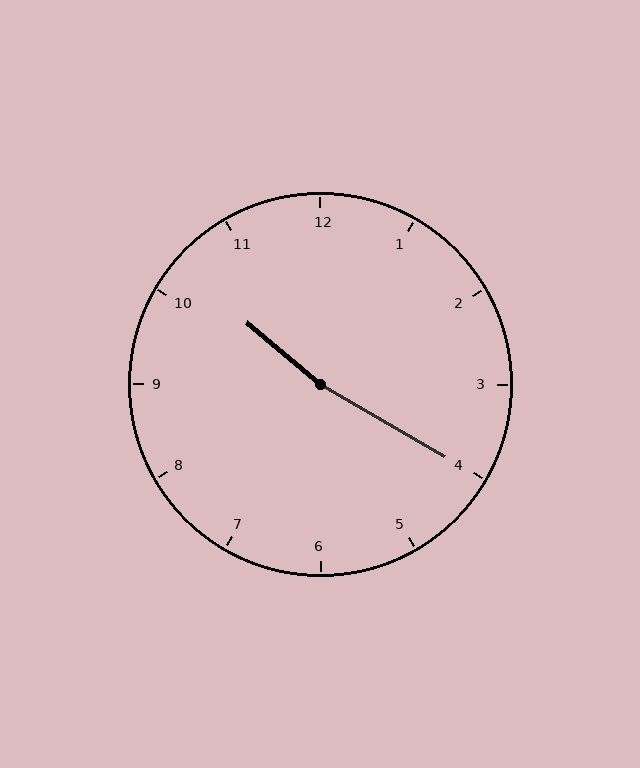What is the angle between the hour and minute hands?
Approximately 170 degrees.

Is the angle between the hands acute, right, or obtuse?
It is obtuse.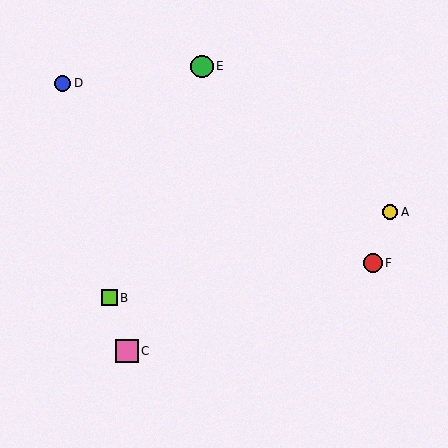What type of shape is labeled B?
Shape B is a lime square.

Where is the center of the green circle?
The center of the green circle is at (202, 66).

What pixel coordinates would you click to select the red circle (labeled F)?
Click at (373, 263) to select the red circle F.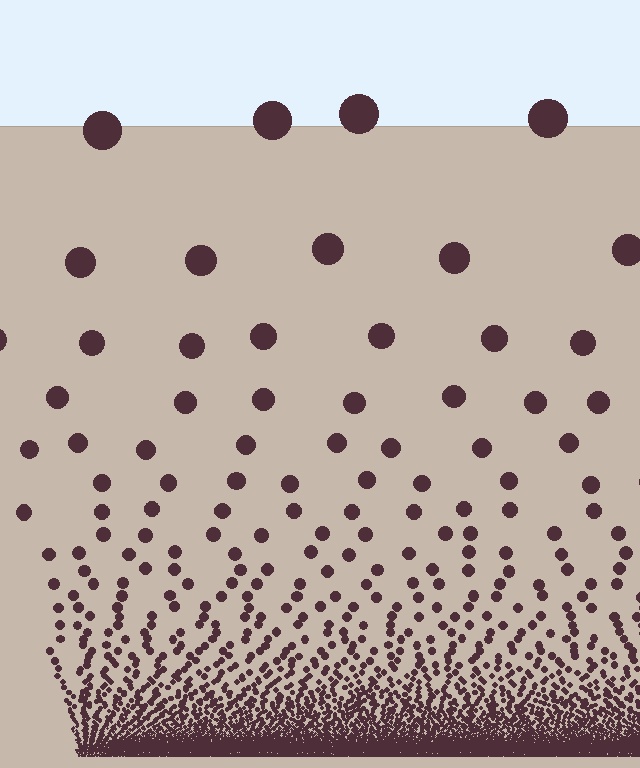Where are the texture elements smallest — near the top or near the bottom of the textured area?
Near the bottom.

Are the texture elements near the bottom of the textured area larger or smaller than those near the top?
Smaller. The gradient is inverted — elements near the bottom are smaller and denser.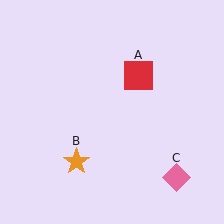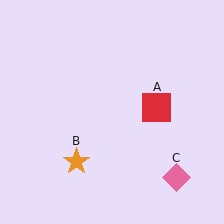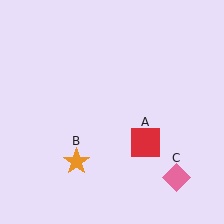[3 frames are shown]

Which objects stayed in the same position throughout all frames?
Orange star (object B) and pink diamond (object C) remained stationary.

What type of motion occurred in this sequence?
The red square (object A) rotated clockwise around the center of the scene.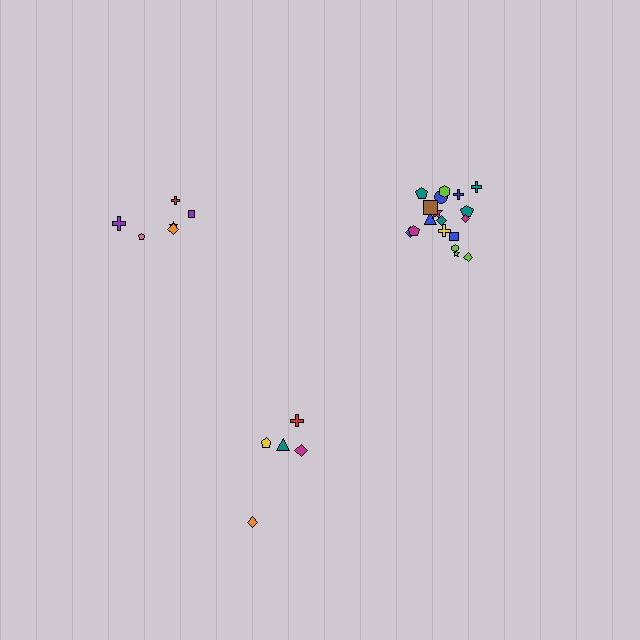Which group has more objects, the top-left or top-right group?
The top-right group.